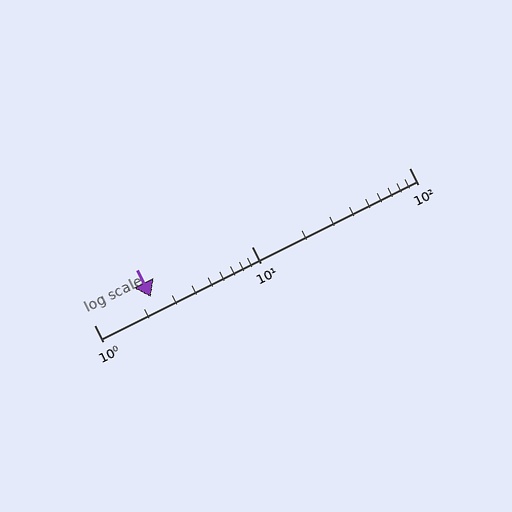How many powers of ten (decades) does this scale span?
The scale spans 2 decades, from 1 to 100.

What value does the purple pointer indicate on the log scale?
The pointer indicates approximately 2.3.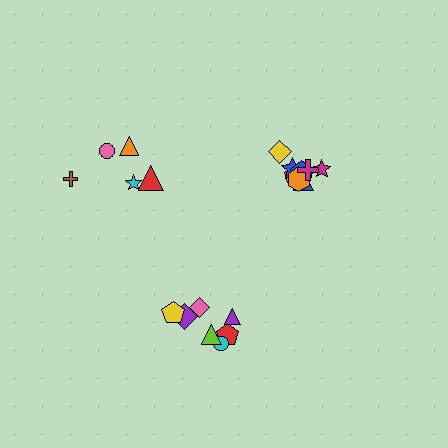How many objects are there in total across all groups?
There are 20 objects.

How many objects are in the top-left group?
There are 5 objects.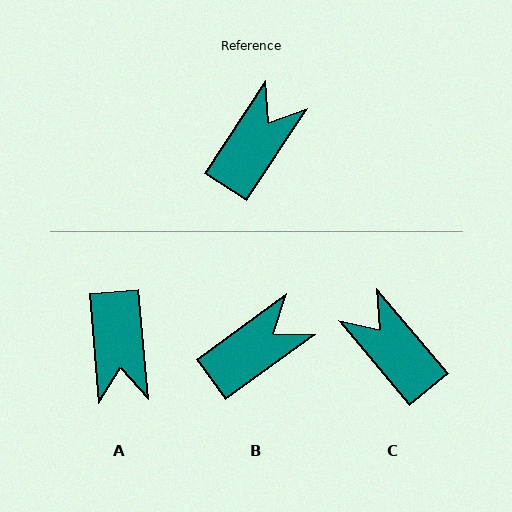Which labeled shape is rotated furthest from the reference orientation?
A, about 142 degrees away.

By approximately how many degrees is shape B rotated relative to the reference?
Approximately 21 degrees clockwise.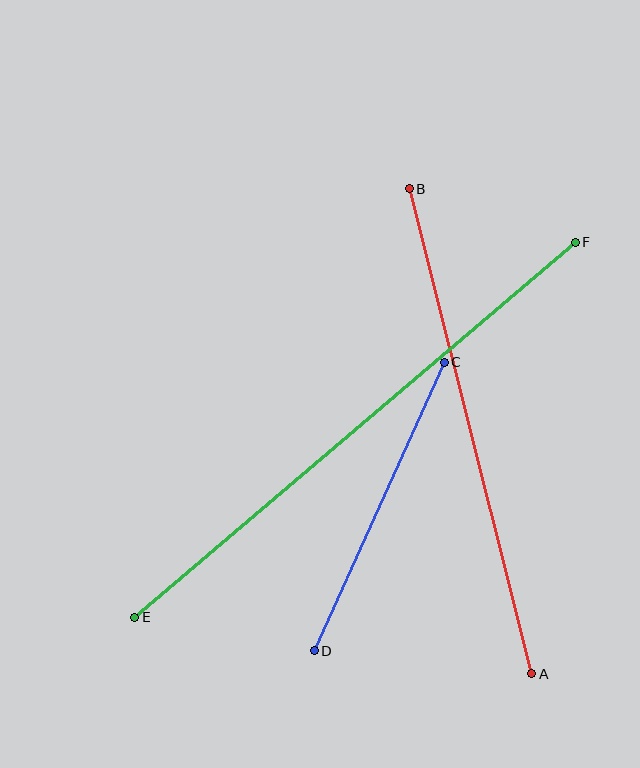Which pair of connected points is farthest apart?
Points E and F are farthest apart.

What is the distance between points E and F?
The distance is approximately 579 pixels.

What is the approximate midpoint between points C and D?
The midpoint is at approximately (379, 507) pixels.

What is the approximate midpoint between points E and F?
The midpoint is at approximately (355, 430) pixels.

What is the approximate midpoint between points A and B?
The midpoint is at approximately (470, 431) pixels.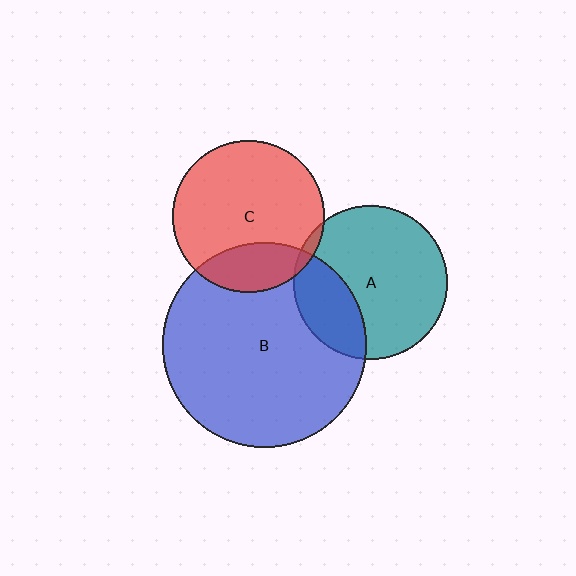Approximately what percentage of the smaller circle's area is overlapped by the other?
Approximately 5%.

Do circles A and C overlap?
Yes.